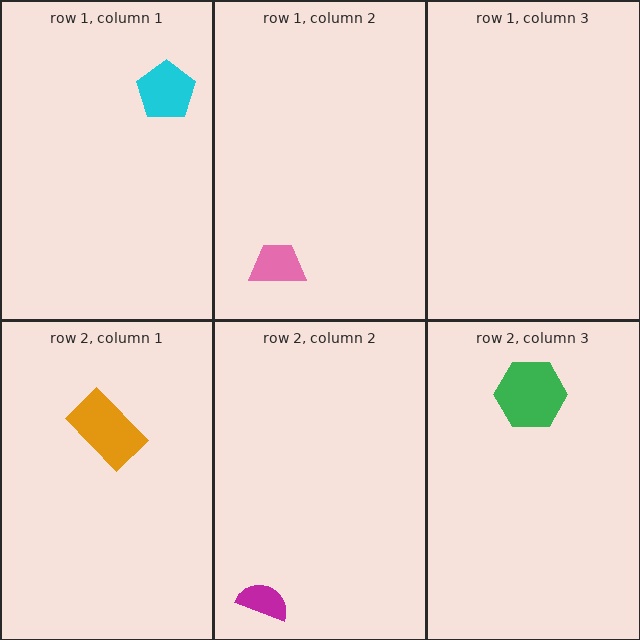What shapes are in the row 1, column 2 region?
The pink trapezoid.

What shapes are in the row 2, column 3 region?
The green hexagon.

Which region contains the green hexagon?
The row 2, column 3 region.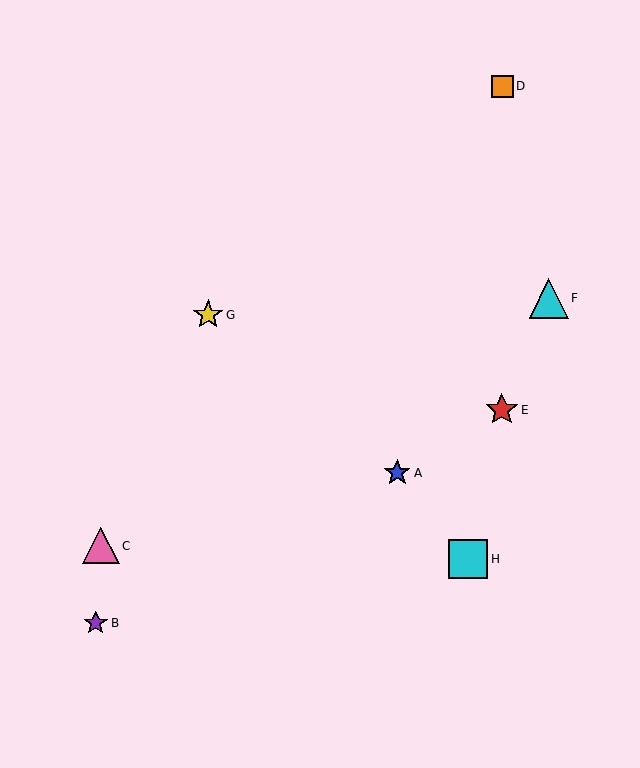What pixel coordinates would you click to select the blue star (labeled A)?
Click at (397, 473) to select the blue star A.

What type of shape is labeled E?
Shape E is a red star.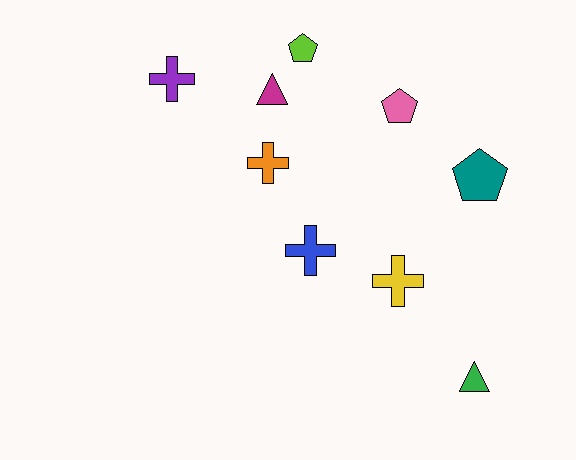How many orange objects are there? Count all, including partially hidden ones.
There is 1 orange object.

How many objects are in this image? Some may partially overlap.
There are 9 objects.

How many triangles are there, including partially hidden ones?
There are 2 triangles.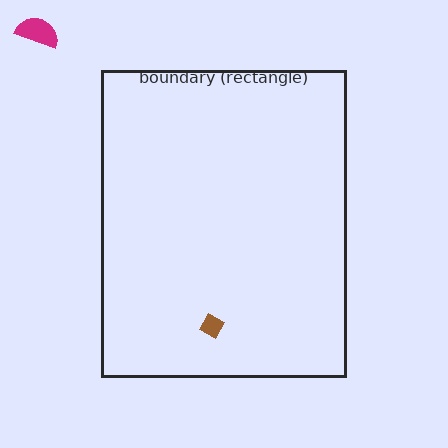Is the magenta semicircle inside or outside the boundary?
Outside.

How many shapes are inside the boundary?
1 inside, 1 outside.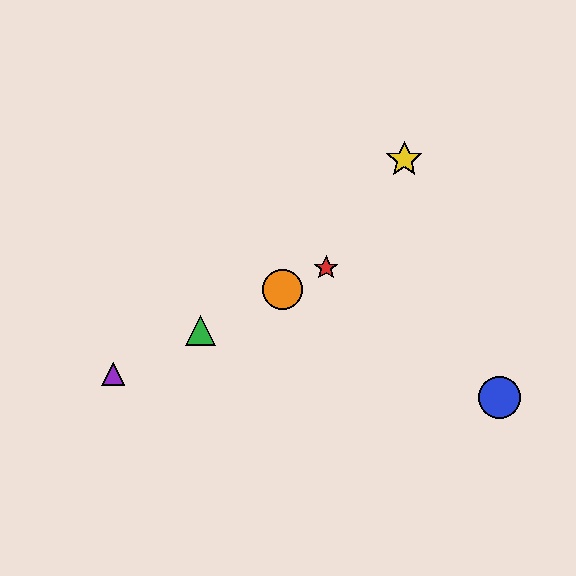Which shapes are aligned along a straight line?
The red star, the green triangle, the purple triangle, the orange circle are aligned along a straight line.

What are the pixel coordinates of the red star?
The red star is at (326, 268).